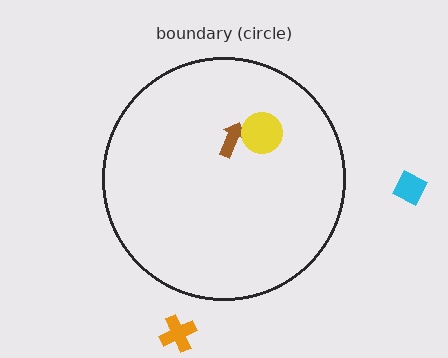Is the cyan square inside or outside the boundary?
Outside.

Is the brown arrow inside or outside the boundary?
Inside.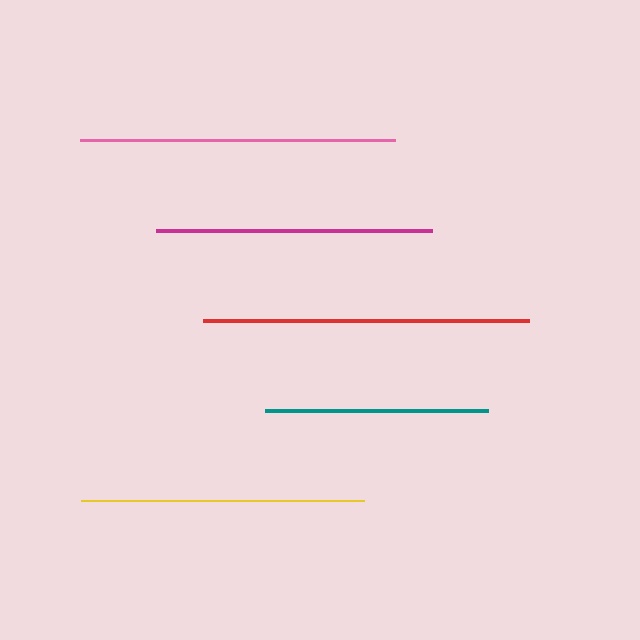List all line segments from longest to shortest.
From longest to shortest: red, pink, yellow, magenta, teal.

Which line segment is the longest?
The red line is the longest at approximately 326 pixels.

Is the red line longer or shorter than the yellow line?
The red line is longer than the yellow line.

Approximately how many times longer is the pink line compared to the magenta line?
The pink line is approximately 1.1 times the length of the magenta line.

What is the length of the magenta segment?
The magenta segment is approximately 276 pixels long.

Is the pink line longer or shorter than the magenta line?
The pink line is longer than the magenta line.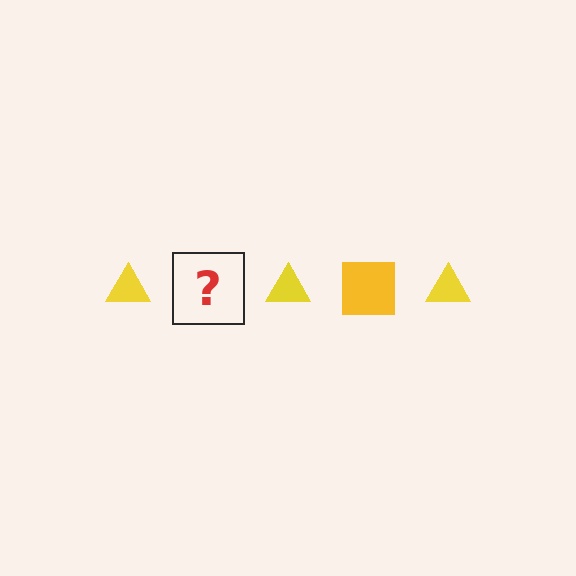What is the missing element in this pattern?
The missing element is a yellow square.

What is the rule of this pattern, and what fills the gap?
The rule is that the pattern cycles through triangle, square shapes in yellow. The gap should be filled with a yellow square.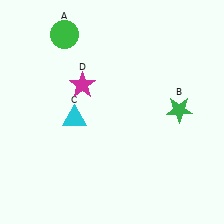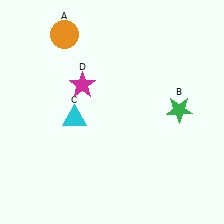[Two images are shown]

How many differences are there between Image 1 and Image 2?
There is 1 difference between the two images.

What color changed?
The circle (A) changed from green in Image 1 to orange in Image 2.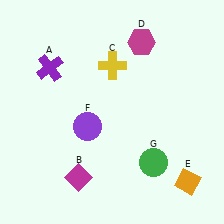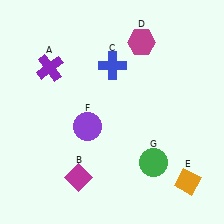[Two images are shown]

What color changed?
The cross (C) changed from yellow in Image 1 to blue in Image 2.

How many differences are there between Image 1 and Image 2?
There is 1 difference between the two images.